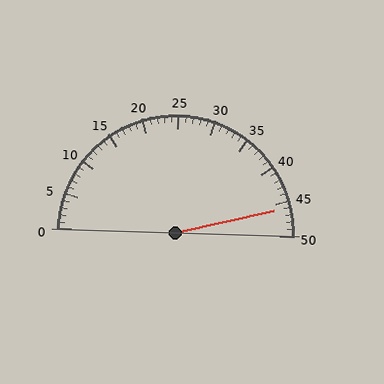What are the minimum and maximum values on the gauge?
The gauge ranges from 0 to 50.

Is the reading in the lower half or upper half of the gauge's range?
The reading is in the upper half of the range (0 to 50).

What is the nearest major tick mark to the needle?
The nearest major tick mark is 45.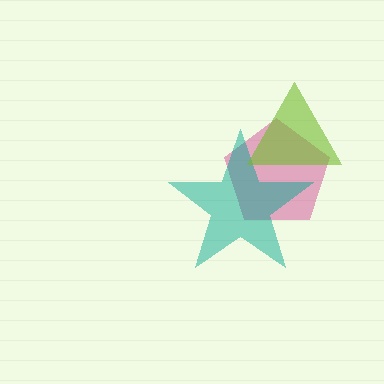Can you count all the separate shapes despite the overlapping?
Yes, there are 3 separate shapes.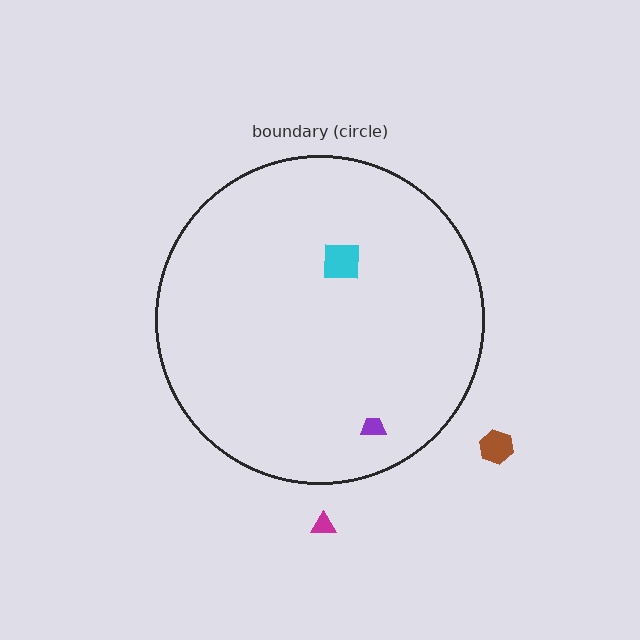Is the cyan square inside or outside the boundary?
Inside.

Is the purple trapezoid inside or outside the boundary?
Inside.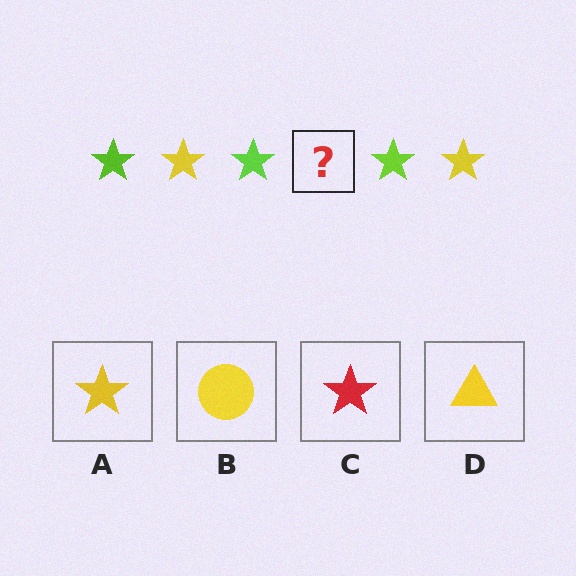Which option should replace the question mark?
Option A.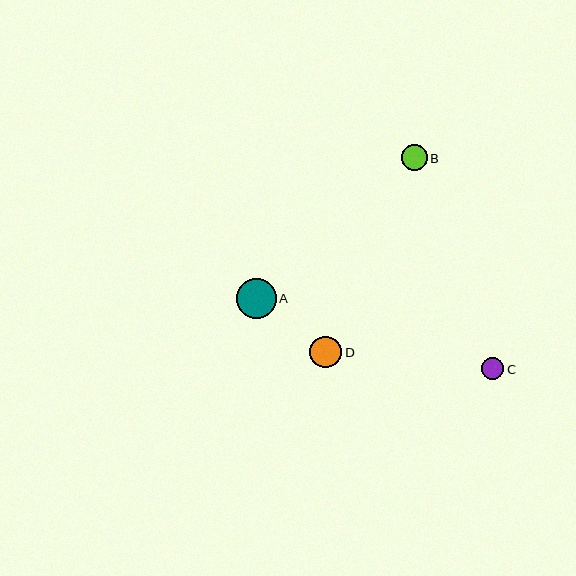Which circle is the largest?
Circle A is the largest with a size of approximately 40 pixels.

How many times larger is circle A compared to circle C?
Circle A is approximately 1.8 times the size of circle C.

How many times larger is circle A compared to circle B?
Circle A is approximately 1.5 times the size of circle B.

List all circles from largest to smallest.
From largest to smallest: A, D, B, C.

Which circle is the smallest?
Circle C is the smallest with a size of approximately 22 pixels.